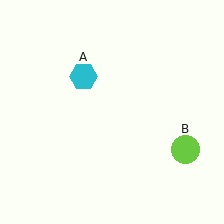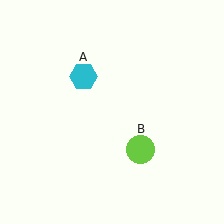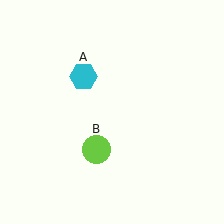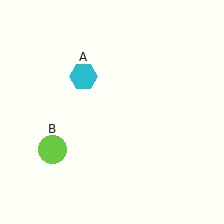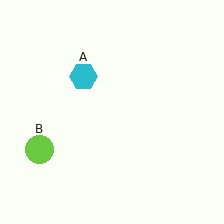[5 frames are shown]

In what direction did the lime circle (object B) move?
The lime circle (object B) moved left.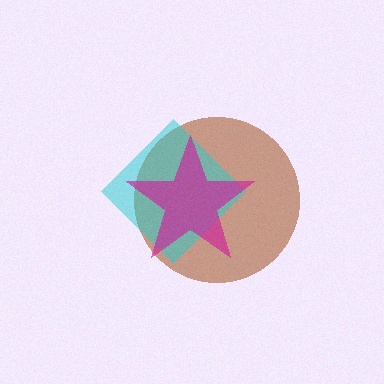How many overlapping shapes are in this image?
There are 3 overlapping shapes in the image.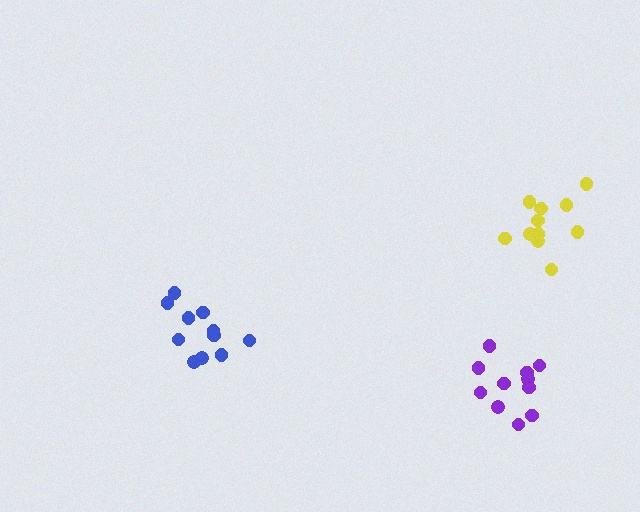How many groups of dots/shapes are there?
There are 3 groups.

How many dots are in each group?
Group 1: 11 dots, Group 2: 11 dots, Group 3: 11 dots (33 total).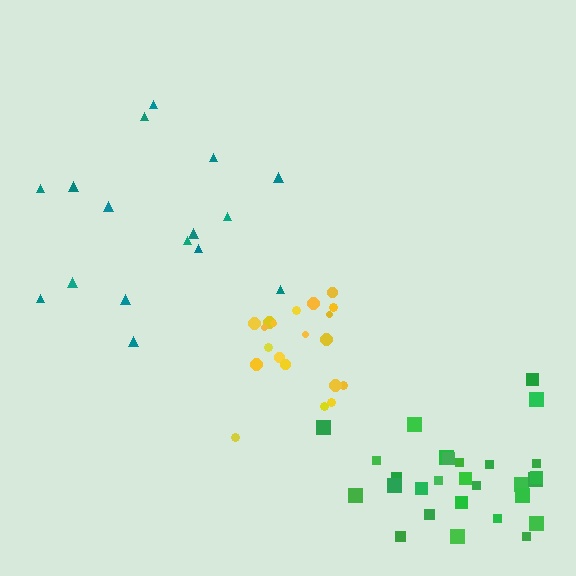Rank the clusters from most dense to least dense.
yellow, green, teal.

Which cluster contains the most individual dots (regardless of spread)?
Green (28).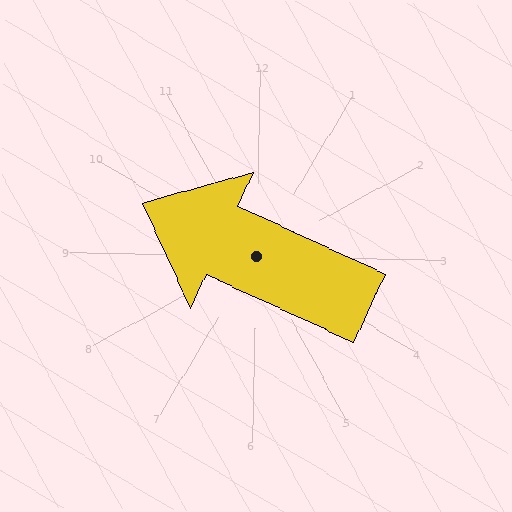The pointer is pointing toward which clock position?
Roughly 10 o'clock.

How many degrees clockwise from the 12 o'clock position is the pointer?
Approximately 294 degrees.